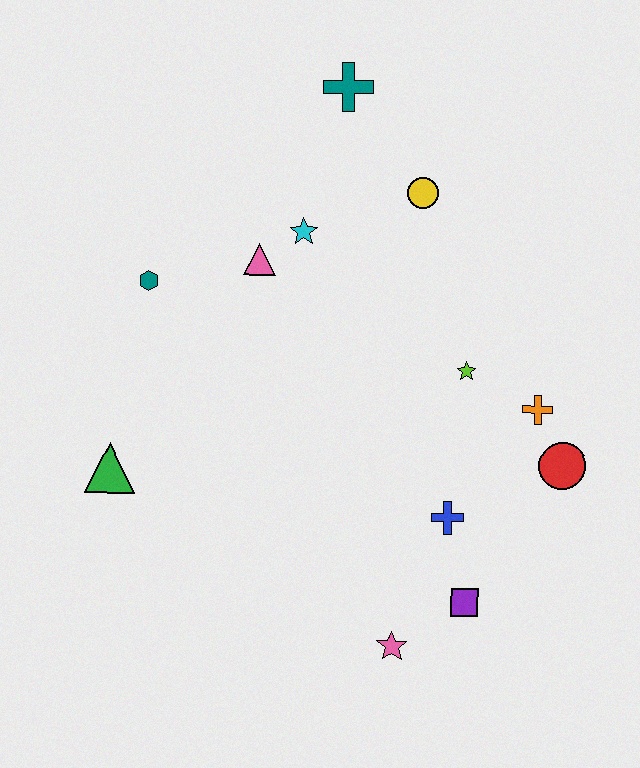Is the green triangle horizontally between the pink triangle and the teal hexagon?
No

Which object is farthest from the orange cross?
The green triangle is farthest from the orange cross.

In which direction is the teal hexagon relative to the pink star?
The teal hexagon is above the pink star.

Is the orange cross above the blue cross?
Yes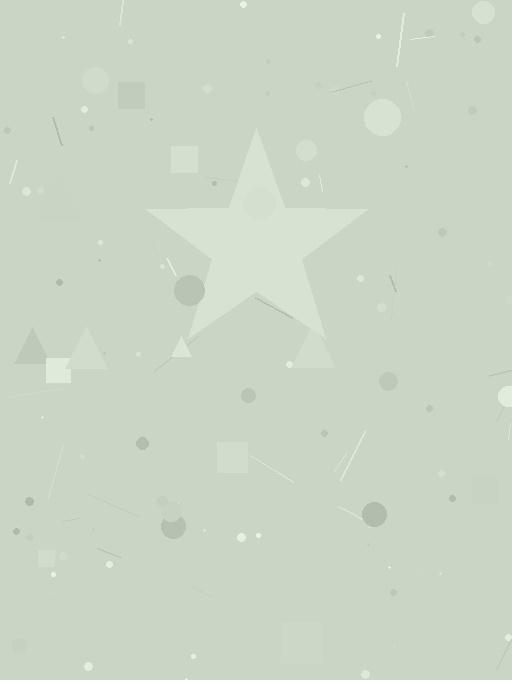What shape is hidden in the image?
A star is hidden in the image.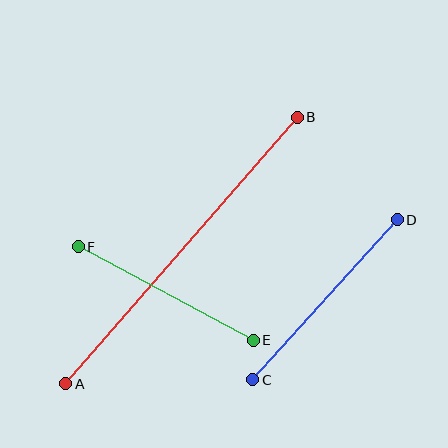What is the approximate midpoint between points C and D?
The midpoint is at approximately (325, 300) pixels.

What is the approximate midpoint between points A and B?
The midpoint is at approximately (181, 250) pixels.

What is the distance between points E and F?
The distance is approximately 198 pixels.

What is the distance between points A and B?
The distance is approximately 353 pixels.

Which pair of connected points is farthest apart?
Points A and B are farthest apart.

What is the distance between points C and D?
The distance is approximately 216 pixels.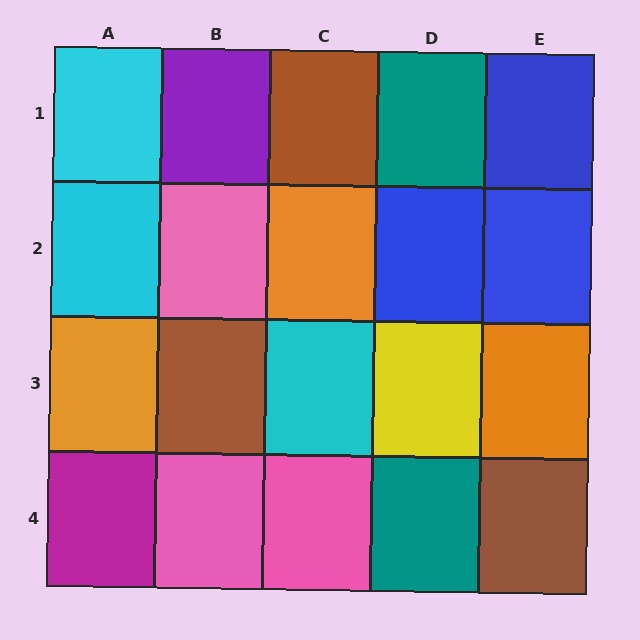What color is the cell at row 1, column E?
Blue.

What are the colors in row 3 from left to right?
Orange, brown, cyan, yellow, orange.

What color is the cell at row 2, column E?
Blue.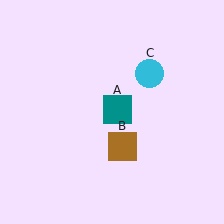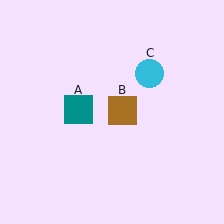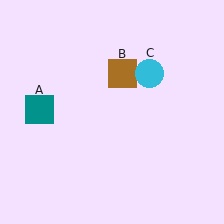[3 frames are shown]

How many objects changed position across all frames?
2 objects changed position: teal square (object A), brown square (object B).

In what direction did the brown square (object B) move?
The brown square (object B) moved up.